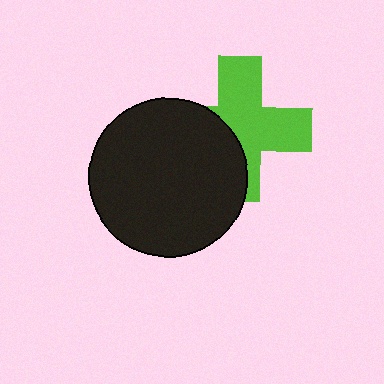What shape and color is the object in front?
The object in front is a black circle.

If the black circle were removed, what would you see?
You would see the complete lime cross.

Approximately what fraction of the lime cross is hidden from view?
Roughly 40% of the lime cross is hidden behind the black circle.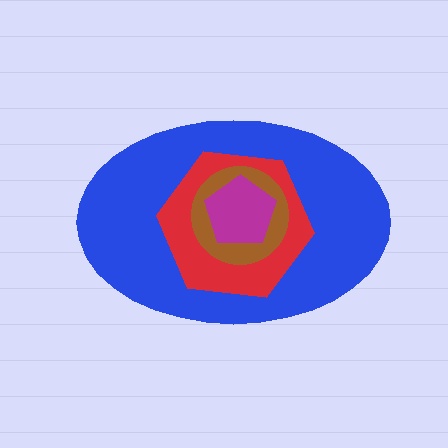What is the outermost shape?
The blue ellipse.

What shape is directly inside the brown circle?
The magenta pentagon.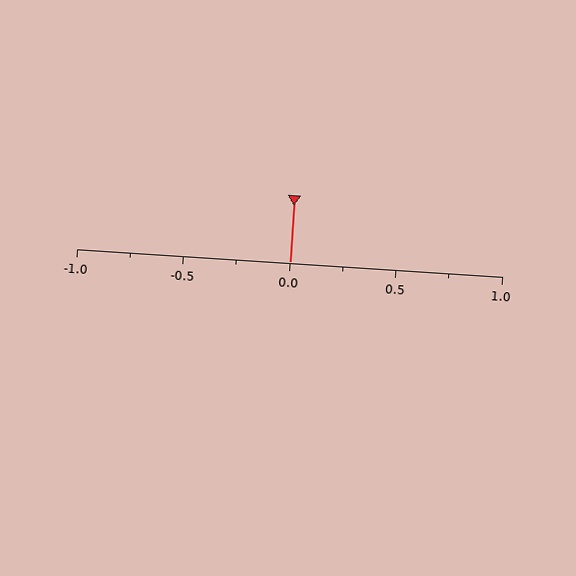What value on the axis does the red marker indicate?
The marker indicates approximately 0.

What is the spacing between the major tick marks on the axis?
The major ticks are spaced 0.5 apart.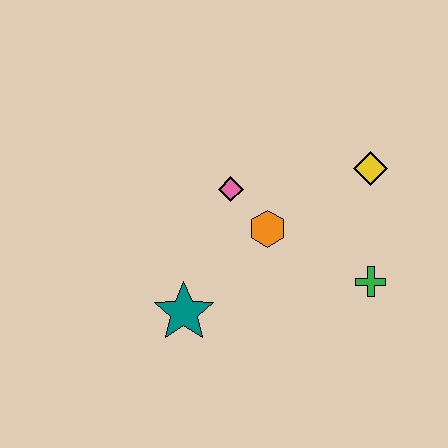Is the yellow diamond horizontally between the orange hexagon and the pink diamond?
No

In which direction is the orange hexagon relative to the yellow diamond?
The orange hexagon is to the left of the yellow diamond.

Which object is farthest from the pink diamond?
The green cross is farthest from the pink diamond.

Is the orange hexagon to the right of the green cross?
No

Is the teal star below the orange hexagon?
Yes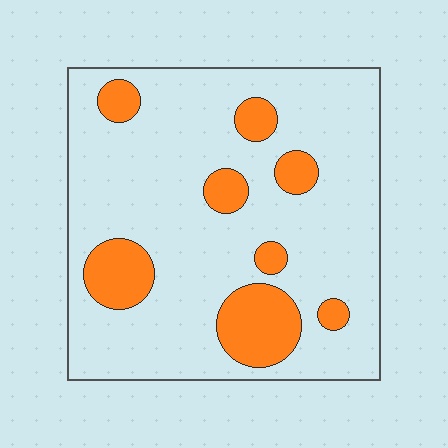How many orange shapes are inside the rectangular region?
8.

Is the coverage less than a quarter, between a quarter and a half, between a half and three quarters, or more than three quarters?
Less than a quarter.